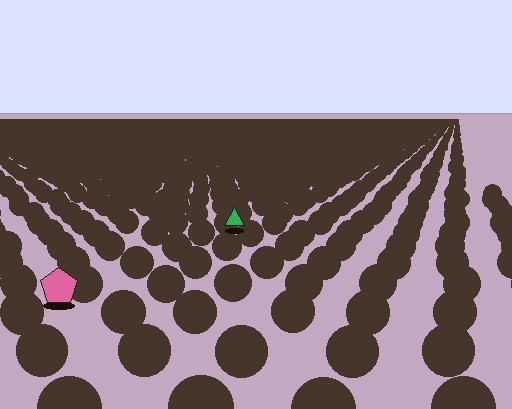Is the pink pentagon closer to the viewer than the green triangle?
Yes. The pink pentagon is closer — you can tell from the texture gradient: the ground texture is coarser near it.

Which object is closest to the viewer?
The pink pentagon is closest. The texture marks near it are larger and more spread out.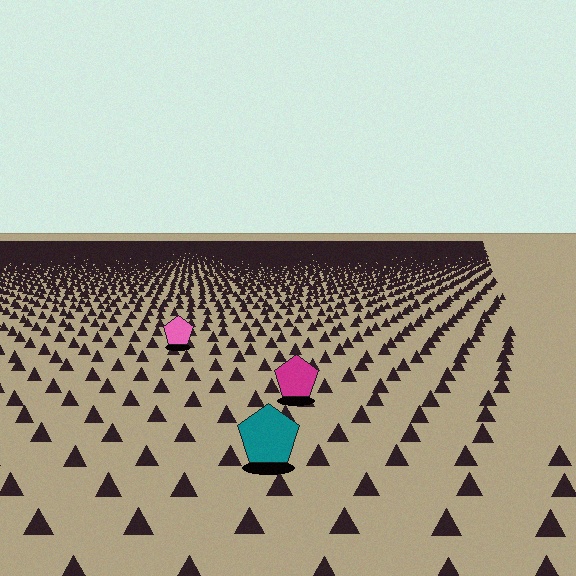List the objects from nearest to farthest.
From nearest to farthest: the teal pentagon, the magenta pentagon, the pink pentagon.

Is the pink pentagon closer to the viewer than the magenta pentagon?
No. The magenta pentagon is closer — you can tell from the texture gradient: the ground texture is coarser near it.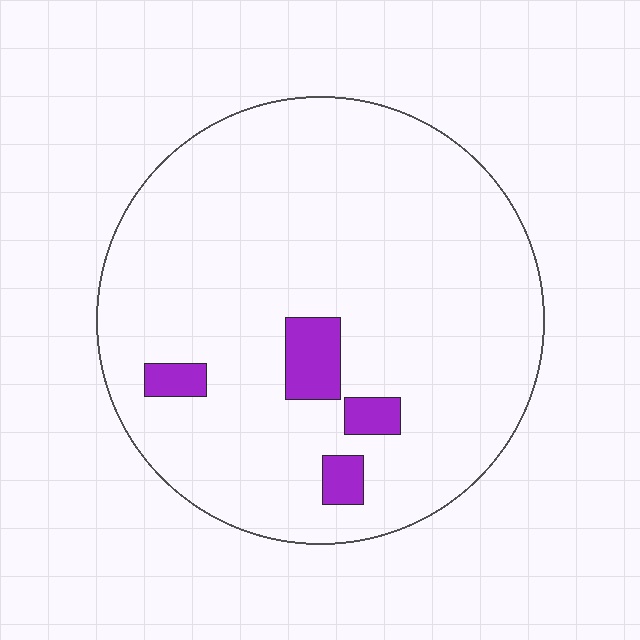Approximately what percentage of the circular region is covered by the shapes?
Approximately 5%.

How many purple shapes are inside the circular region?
4.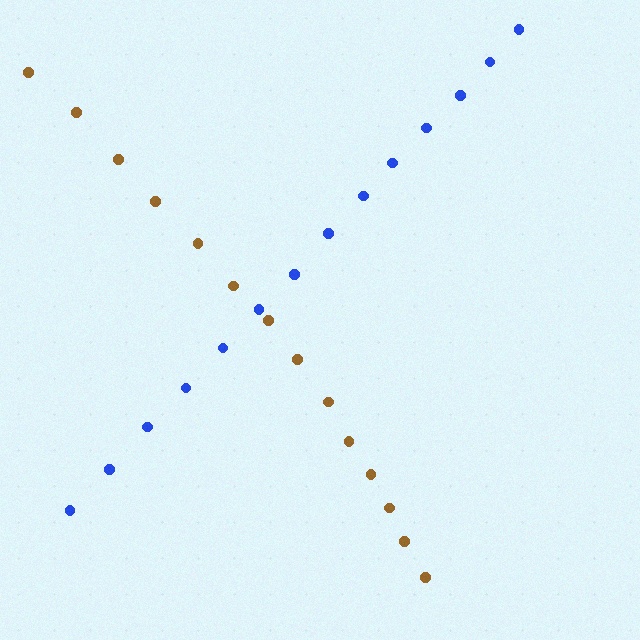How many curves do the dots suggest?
There are 2 distinct paths.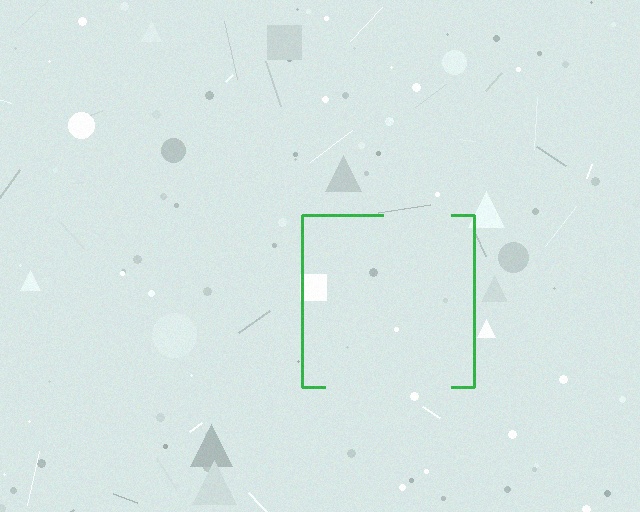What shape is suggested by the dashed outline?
The dashed outline suggests a square.